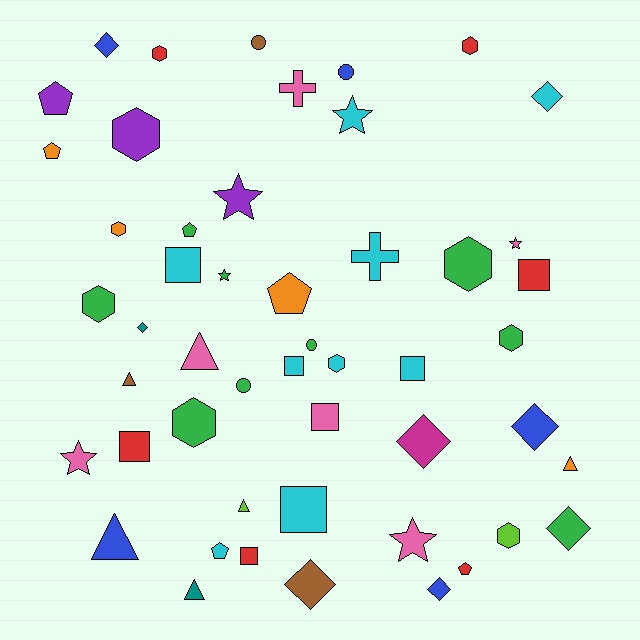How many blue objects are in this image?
There are 5 blue objects.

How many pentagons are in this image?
There are 6 pentagons.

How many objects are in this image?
There are 50 objects.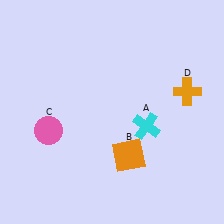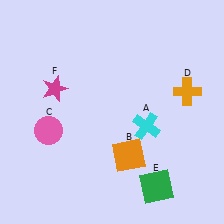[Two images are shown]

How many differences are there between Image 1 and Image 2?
There are 2 differences between the two images.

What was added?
A green square (E), a magenta star (F) were added in Image 2.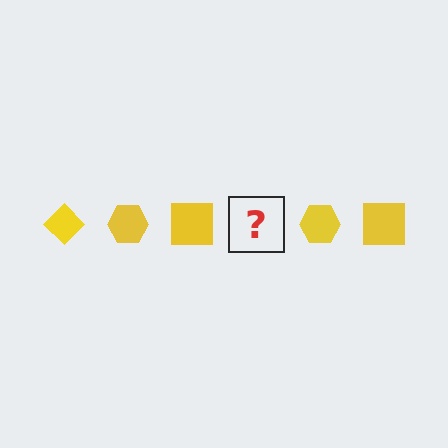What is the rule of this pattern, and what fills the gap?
The rule is that the pattern cycles through diamond, hexagon, square shapes in yellow. The gap should be filled with a yellow diamond.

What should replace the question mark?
The question mark should be replaced with a yellow diamond.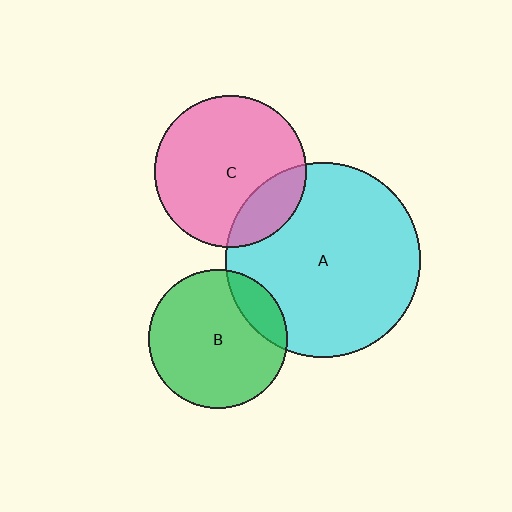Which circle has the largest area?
Circle A (cyan).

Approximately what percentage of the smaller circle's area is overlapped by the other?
Approximately 20%.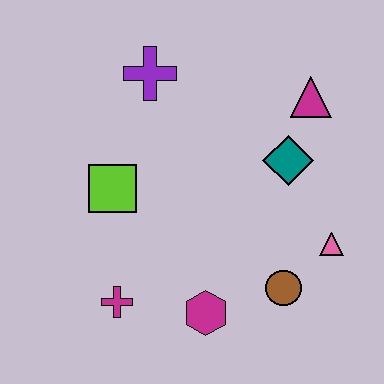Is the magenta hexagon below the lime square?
Yes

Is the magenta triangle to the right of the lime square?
Yes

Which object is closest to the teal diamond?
The magenta triangle is closest to the teal diamond.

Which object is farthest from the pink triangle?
The purple cross is farthest from the pink triangle.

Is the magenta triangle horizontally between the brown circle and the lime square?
No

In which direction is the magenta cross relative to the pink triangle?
The magenta cross is to the left of the pink triangle.